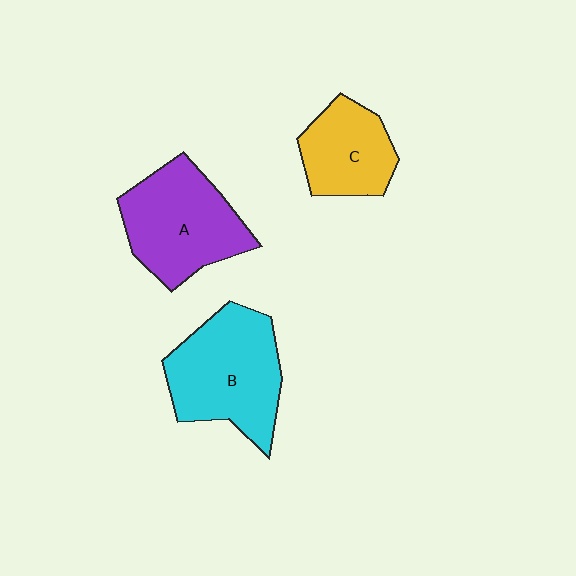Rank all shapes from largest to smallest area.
From largest to smallest: B (cyan), A (purple), C (yellow).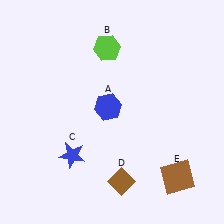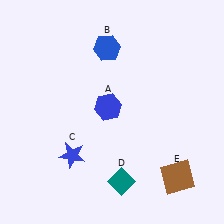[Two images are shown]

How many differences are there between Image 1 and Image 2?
There are 2 differences between the two images.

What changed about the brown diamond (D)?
In Image 1, D is brown. In Image 2, it changed to teal.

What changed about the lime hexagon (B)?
In Image 1, B is lime. In Image 2, it changed to blue.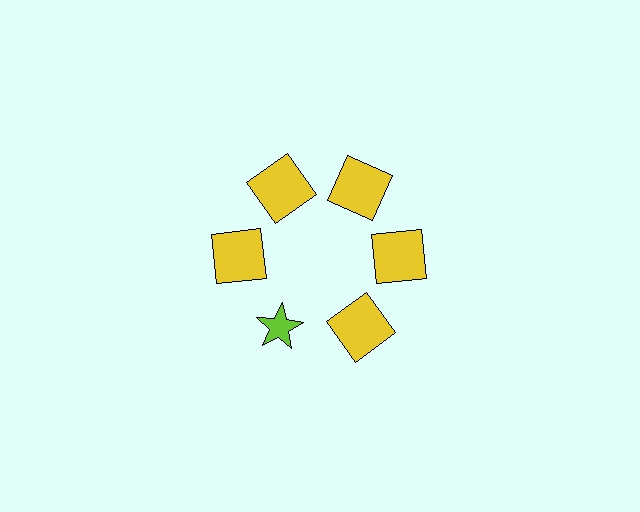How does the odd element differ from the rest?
It differs in both color (lime instead of yellow) and shape (star instead of square).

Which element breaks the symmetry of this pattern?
The lime star at roughly the 7 o'clock position breaks the symmetry. All other shapes are yellow squares.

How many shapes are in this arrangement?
There are 6 shapes arranged in a ring pattern.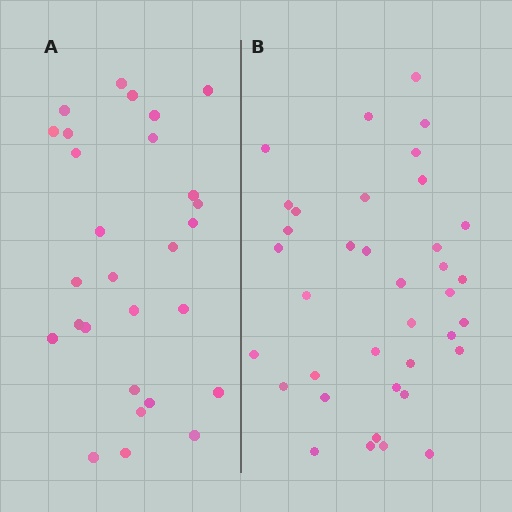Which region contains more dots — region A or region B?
Region B (the right region) has more dots.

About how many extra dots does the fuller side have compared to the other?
Region B has roughly 8 or so more dots than region A.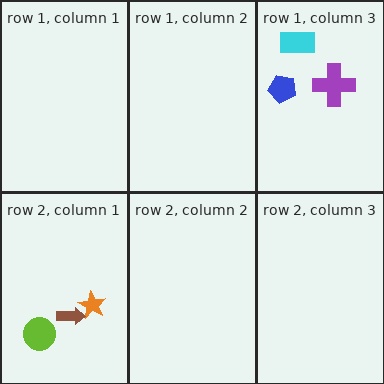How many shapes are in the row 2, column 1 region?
3.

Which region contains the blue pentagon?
The row 1, column 3 region.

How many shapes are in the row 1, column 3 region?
3.